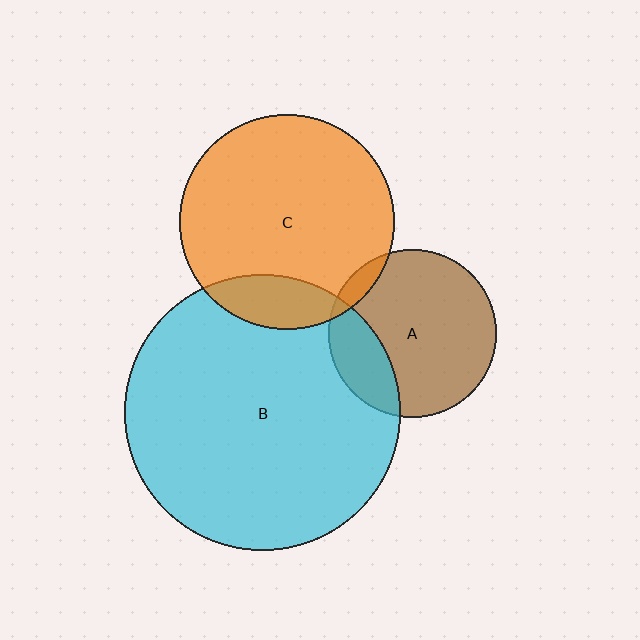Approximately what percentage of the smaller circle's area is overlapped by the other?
Approximately 5%.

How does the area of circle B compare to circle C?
Approximately 1.6 times.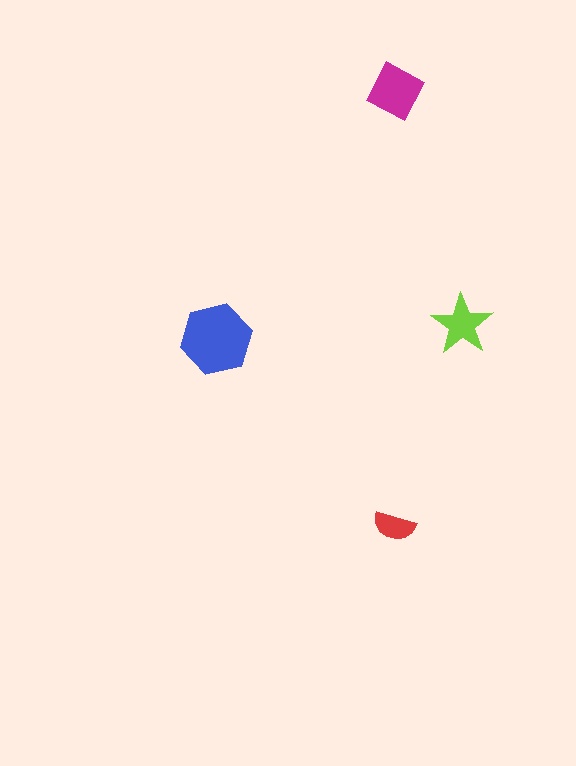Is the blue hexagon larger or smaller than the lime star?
Larger.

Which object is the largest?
The blue hexagon.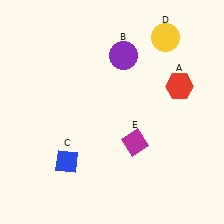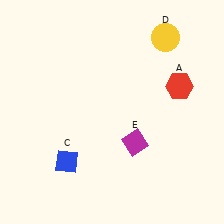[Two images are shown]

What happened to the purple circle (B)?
The purple circle (B) was removed in Image 2. It was in the top-right area of Image 1.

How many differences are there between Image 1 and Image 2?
There is 1 difference between the two images.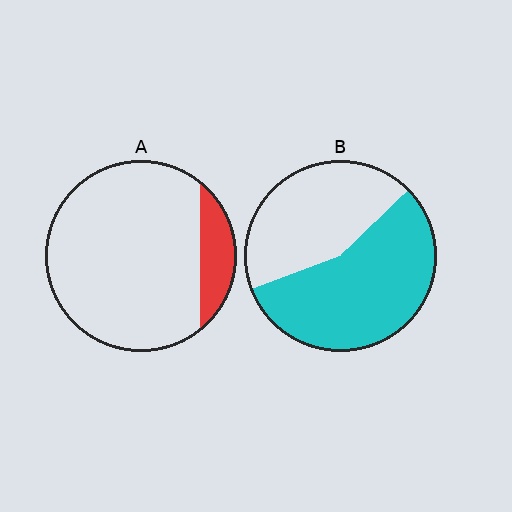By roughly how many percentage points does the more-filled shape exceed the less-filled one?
By roughly 45 percentage points (B over A).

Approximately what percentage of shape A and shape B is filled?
A is approximately 15% and B is approximately 55%.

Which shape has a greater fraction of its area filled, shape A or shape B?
Shape B.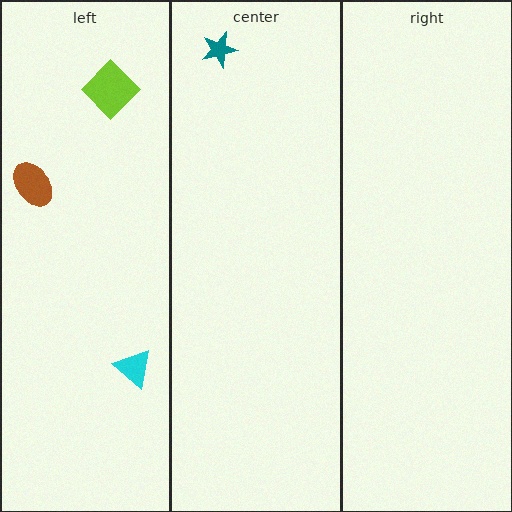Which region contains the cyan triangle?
The left region.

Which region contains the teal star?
The center region.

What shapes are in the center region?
The teal star.